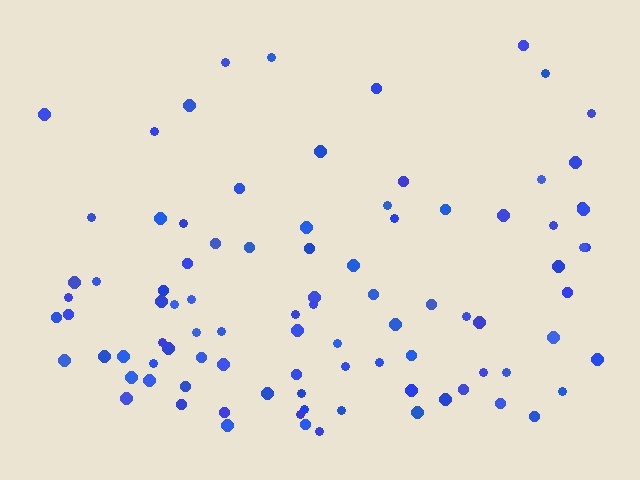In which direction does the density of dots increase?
From top to bottom, with the bottom side densest.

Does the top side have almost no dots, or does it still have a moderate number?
Still a moderate number, just noticeably fewer than the bottom.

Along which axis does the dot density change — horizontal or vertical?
Vertical.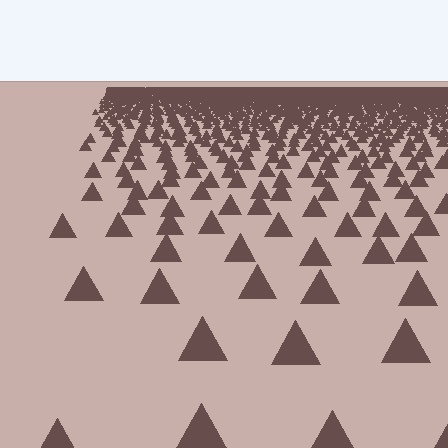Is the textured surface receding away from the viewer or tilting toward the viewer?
The surface is receding away from the viewer. Texture elements get smaller and denser toward the top.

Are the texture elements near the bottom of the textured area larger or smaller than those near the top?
Larger. Near the bottom, elements are closer to the viewer and appear at a bigger on-screen size.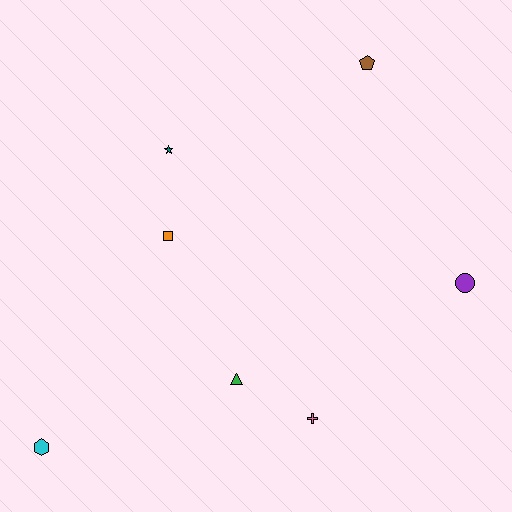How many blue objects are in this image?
There are no blue objects.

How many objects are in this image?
There are 7 objects.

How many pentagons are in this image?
There is 1 pentagon.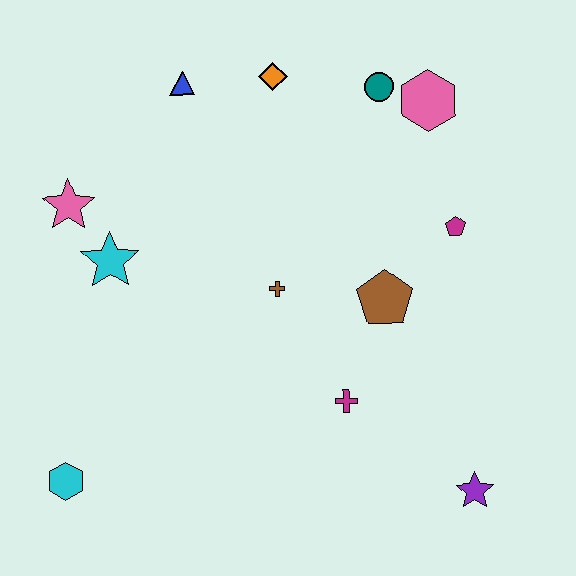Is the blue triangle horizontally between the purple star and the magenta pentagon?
No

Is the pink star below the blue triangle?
Yes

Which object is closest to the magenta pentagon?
The brown pentagon is closest to the magenta pentagon.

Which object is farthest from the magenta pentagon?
The cyan hexagon is farthest from the magenta pentagon.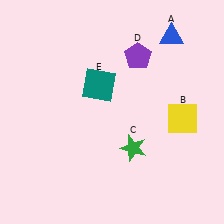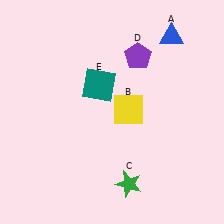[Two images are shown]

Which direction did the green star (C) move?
The green star (C) moved down.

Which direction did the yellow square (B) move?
The yellow square (B) moved left.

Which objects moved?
The objects that moved are: the yellow square (B), the green star (C).